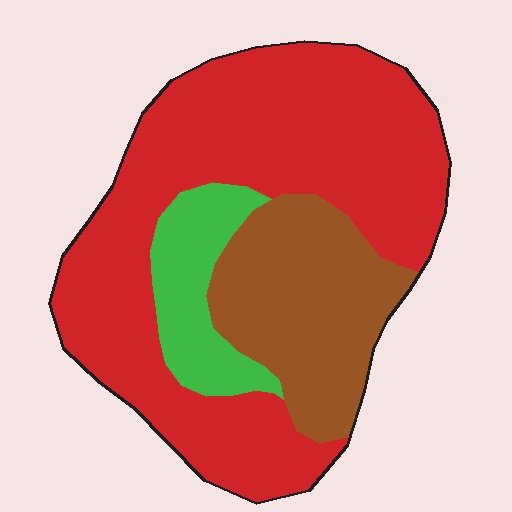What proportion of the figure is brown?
Brown takes up about one quarter (1/4) of the figure.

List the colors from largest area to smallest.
From largest to smallest: red, brown, green.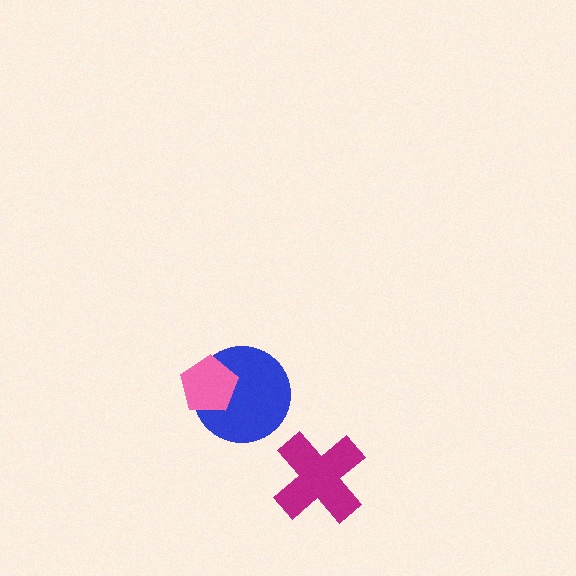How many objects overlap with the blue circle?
1 object overlaps with the blue circle.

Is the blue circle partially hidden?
Yes, it is partially covered by another shape.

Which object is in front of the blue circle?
The pink pentagon is in front of the blue circle.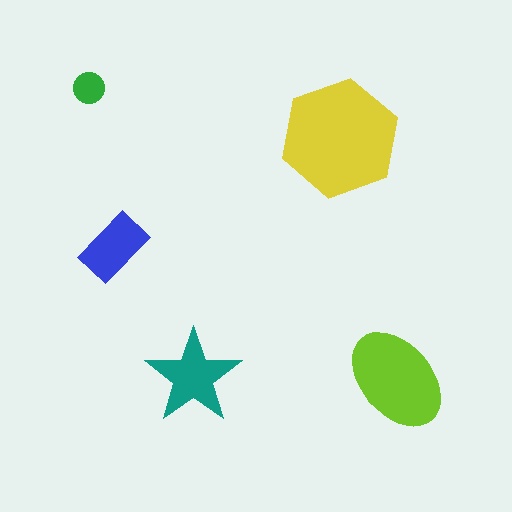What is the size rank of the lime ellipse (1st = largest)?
2nd.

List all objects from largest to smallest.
The yellow hexagon, the lime ellipse, the teal star, the blue rectangle, the green circle.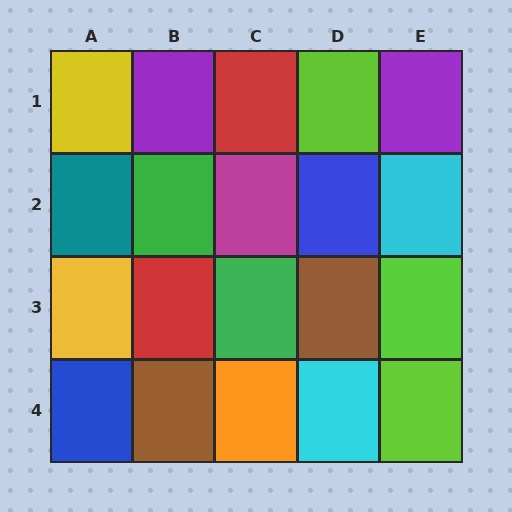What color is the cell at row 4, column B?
Brown.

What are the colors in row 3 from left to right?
Yellow, red, green, brown, lime.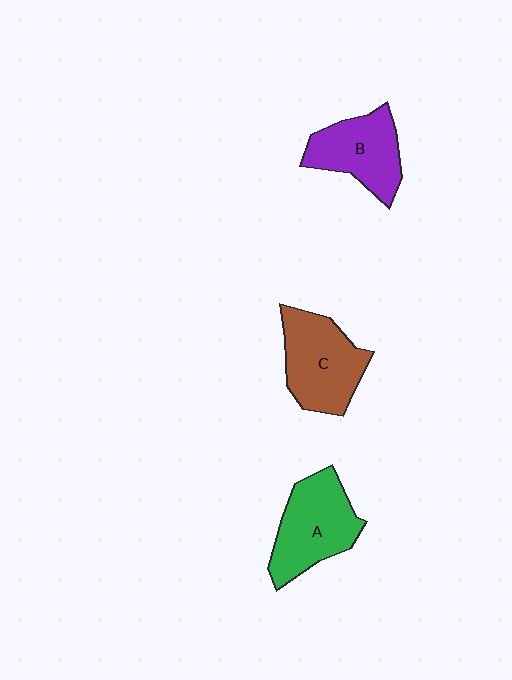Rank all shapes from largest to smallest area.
From largest to smallest: C (brown), A (green), B (purple).